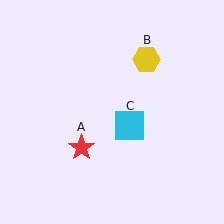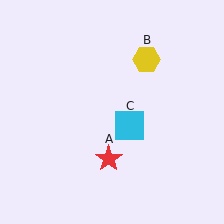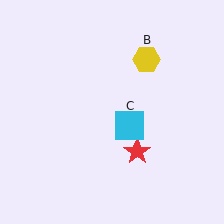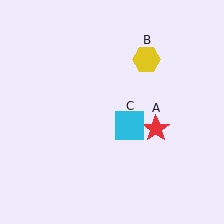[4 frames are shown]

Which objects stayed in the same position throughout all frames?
Yellow hexagon (object B) and cyan square (object C) remained stationary.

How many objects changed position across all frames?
1 object changed position: red star (object A).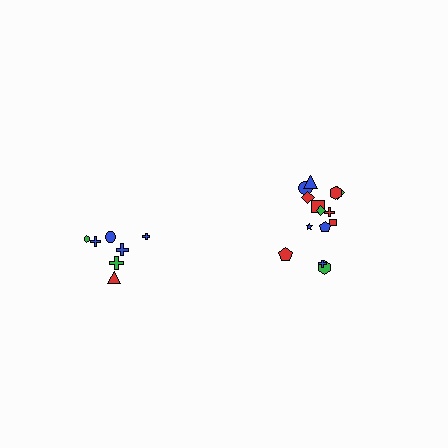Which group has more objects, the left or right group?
The right group.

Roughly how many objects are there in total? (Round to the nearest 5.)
Roughly 20 objects in total.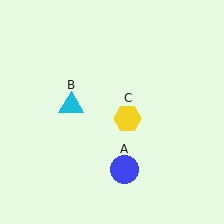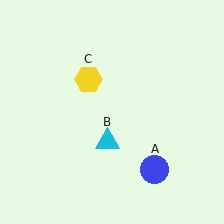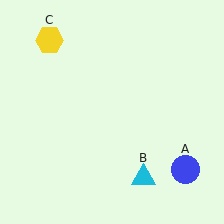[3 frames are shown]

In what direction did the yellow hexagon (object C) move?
The yellow hexagon (object C) moved up and to the left.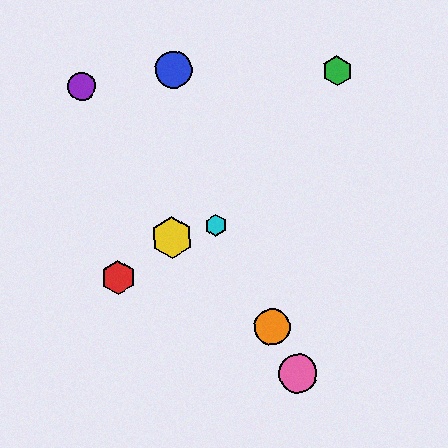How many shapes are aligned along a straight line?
3 shapes (the orange circle, the cyan hexagon, the pink circle) are aligned along a straight line.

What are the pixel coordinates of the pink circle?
The pink circle is at (298, 373).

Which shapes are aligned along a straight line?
The orange circle, the cyan hexagon, the pink circle are aligned along a straight line.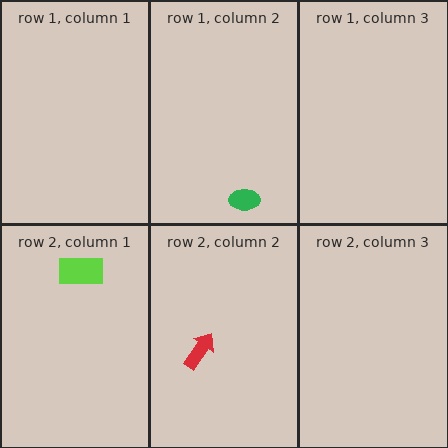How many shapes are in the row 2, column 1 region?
1.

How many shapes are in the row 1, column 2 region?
1.